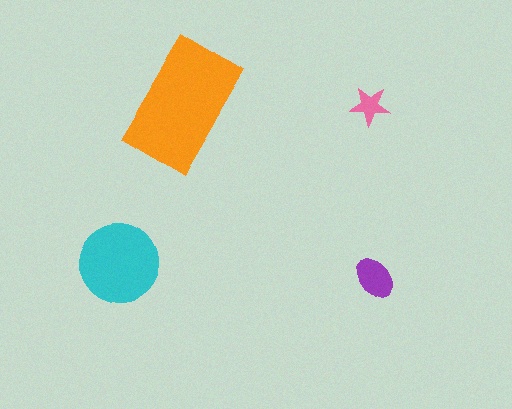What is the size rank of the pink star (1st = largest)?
4th.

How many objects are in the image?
There are 4 objects in the image.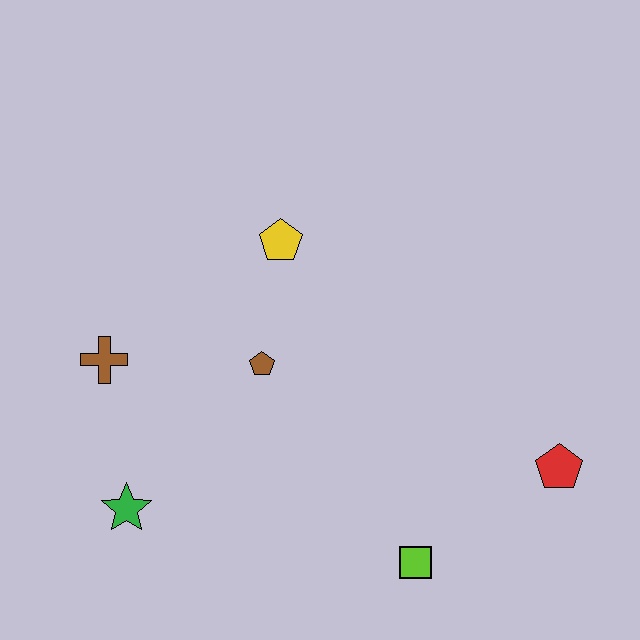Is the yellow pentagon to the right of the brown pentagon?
Yes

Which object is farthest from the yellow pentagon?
The red pentagon is farthest from the yellow pentagon.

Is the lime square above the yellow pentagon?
No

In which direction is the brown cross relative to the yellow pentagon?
The brown cross is to the left of the yellow pentagon.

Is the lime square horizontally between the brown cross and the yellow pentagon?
No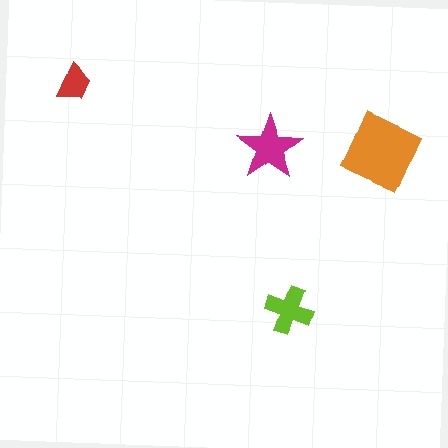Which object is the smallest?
The red trapezoid.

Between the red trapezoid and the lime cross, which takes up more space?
The lime cross.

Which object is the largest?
The orange diamond.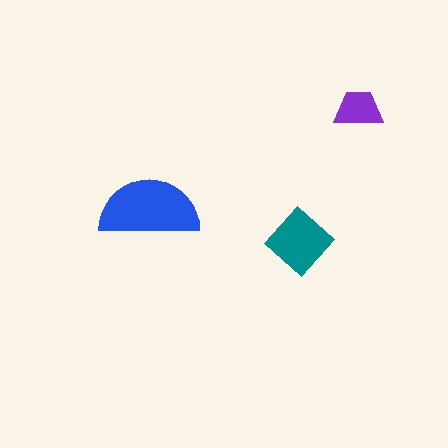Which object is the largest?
The blue semicircle.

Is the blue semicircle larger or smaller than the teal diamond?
Larger.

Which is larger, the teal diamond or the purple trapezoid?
The teal diamond.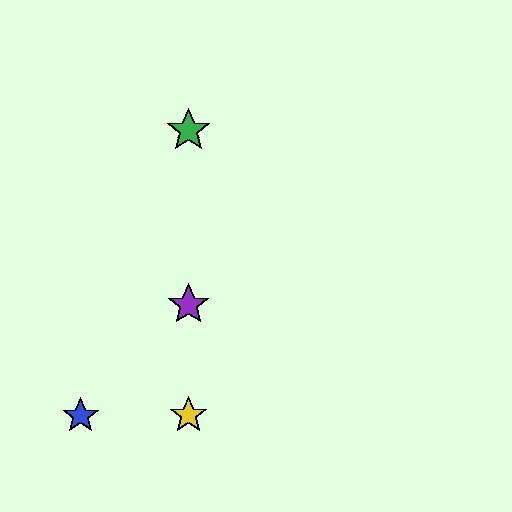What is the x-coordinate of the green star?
The green star is at x≈189.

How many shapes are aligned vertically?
4 shapes (the red triangle, the green star, the yellow star, the purple star) are aligned vertically.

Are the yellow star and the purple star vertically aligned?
Yes, both are at x≈189.